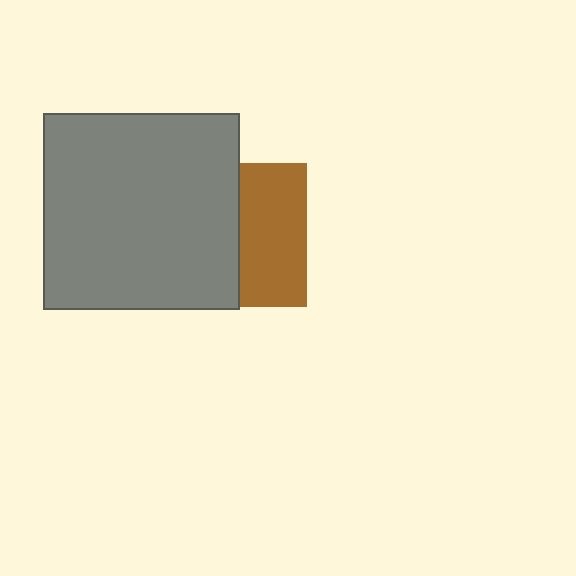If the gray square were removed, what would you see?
You would see the complete brown square.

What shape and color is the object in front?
The object in front is a gray square.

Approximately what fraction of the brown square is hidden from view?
Roughly 53% of the brown square is hidden behind the gray square.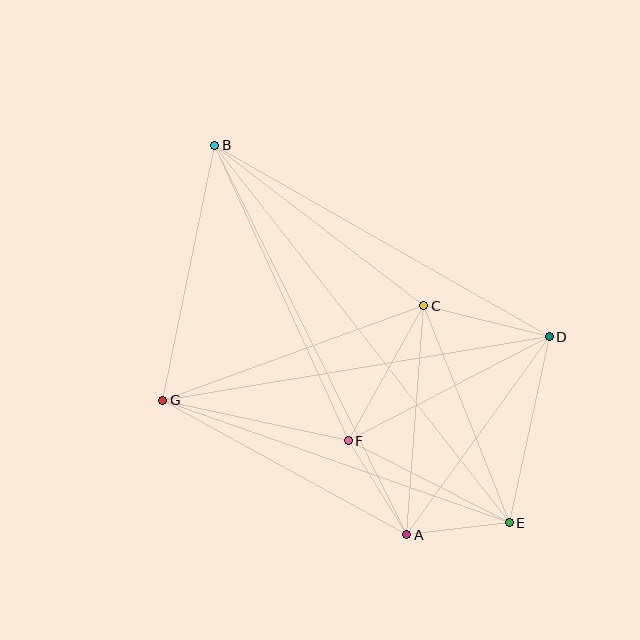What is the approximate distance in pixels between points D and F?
The distance between D and F is approximately 226 pixels.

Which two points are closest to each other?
Points A and E are closest to each other.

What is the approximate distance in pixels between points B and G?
The distance between B and G is approximately 260 pixels.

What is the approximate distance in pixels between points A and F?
The distance between A and F is approximately 111 pixels.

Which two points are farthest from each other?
Points B and E are farthest from each other.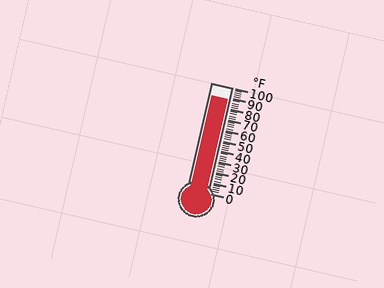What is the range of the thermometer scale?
The thermometer scale ranges from 0°F to 100°F.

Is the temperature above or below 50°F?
The temperature is above 50°F.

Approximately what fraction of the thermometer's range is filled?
The thermometer is filled to approximately 90% of its range.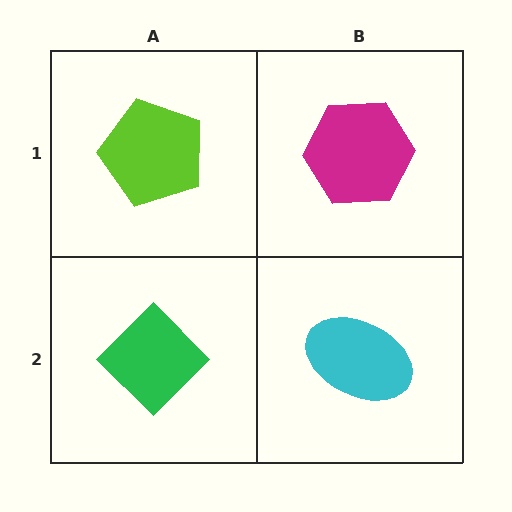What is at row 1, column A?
A lime pentagon.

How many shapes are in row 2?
2 shapes.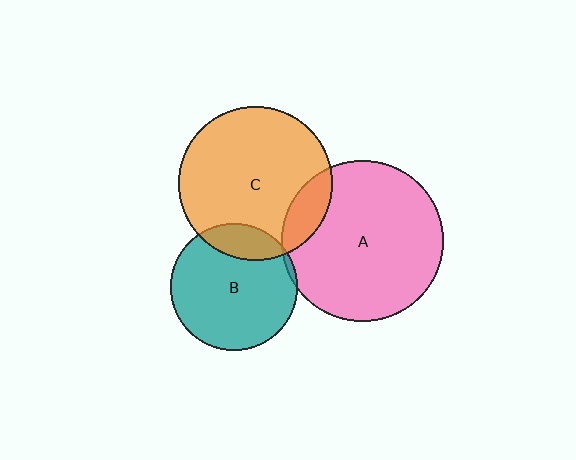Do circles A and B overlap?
Yes.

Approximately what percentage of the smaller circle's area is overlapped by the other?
Approximately 5%.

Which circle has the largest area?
Circle A (pink).